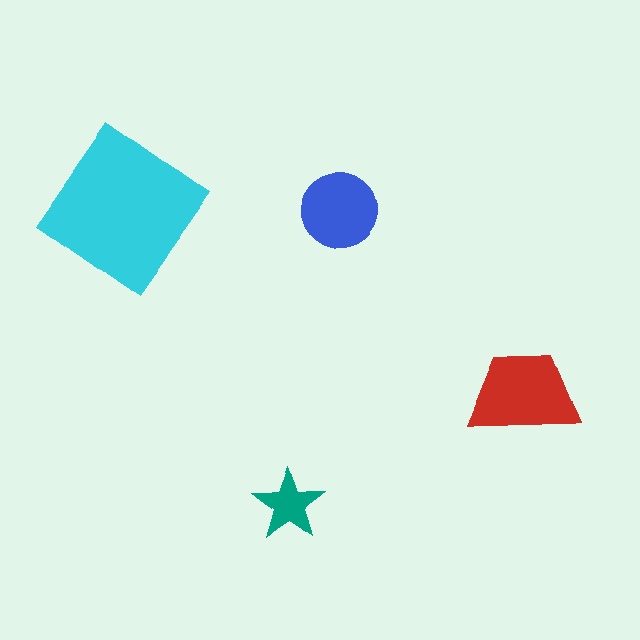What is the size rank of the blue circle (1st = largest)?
3rd.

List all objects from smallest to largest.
The teal star, the blue circle, the red trapezoid, the cyan diamond.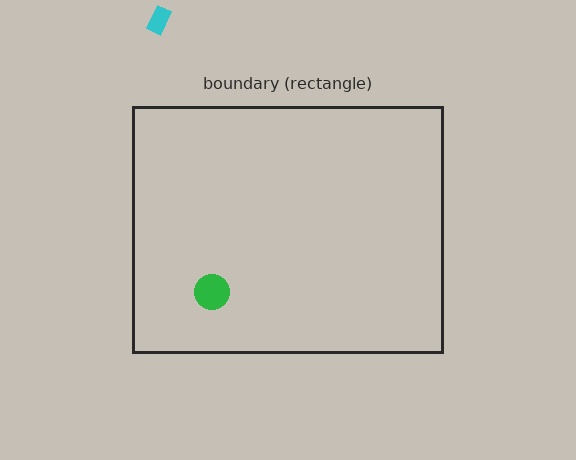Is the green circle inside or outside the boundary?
Inside.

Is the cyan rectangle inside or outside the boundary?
Outside.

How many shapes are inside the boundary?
1 inside, 1 outside.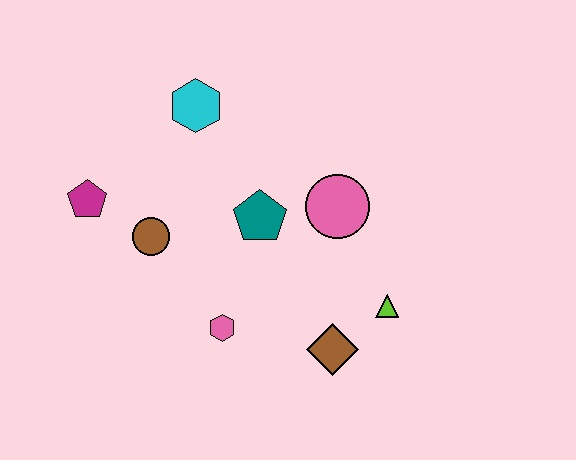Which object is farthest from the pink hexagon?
The cyan hexagon is farthest from the pink hexagon.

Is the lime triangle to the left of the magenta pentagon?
No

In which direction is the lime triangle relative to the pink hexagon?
The lime triangle is to the right of the pink hexagon.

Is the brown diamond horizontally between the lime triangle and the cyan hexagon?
Yes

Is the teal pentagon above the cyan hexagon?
No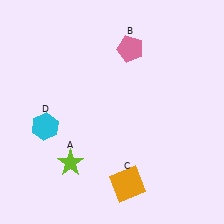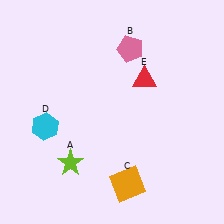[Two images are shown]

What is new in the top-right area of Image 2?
A red triangle (E) was added in the top-right area of Image 2.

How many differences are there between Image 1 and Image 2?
There is 1 difference between the two images.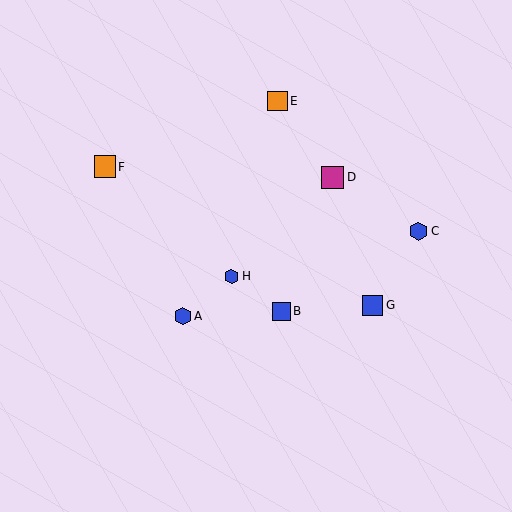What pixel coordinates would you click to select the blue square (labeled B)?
Click at (281, 311) to select the blue square B.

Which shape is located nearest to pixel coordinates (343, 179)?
The magenta square (labeled D) at (332, 177) is nearest to that location.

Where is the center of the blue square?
The center of the blue square is at (281, 311).